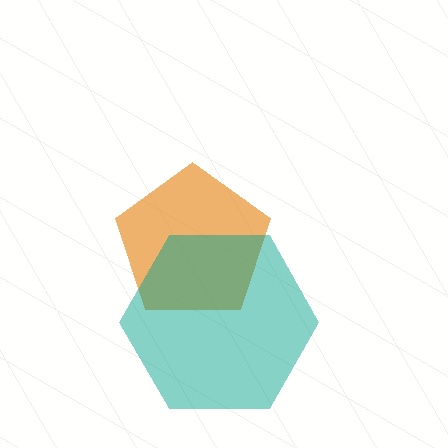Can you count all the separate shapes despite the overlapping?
Yes, there are 2 separate shapes.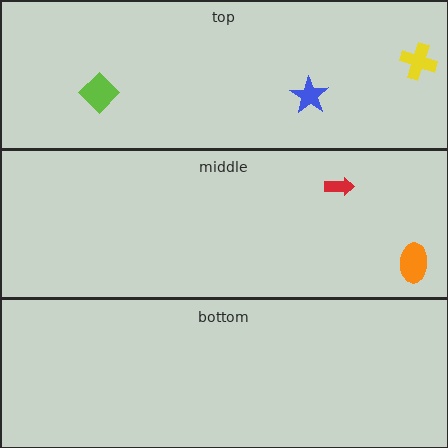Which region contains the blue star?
The top region.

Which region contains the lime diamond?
The top region.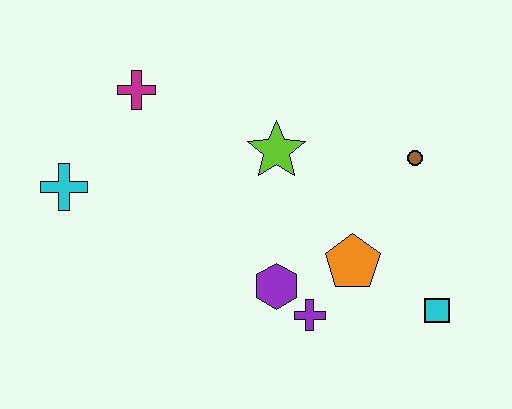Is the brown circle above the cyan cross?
Yes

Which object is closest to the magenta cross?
The cyan cross is closest to the magenta cross.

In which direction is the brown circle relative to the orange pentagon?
The brown circle is above the orange pentagon.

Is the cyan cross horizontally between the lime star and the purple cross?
No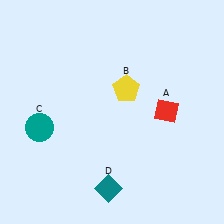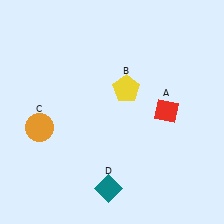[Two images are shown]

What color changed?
The circle (C) changed from teal in Image 1 to orange in Image 2.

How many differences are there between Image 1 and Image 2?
There is 1 difference between the two images.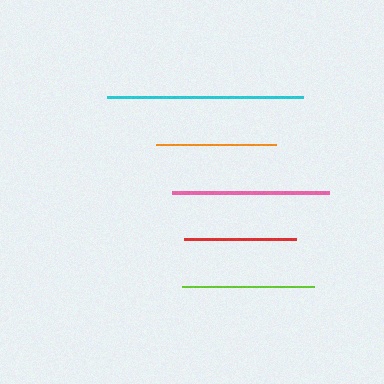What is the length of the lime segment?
The lime segment is approximately 133 pixels long.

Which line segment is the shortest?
The red line is the shortest at approximately 112 pixels.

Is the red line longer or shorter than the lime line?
The lime line is longer than the red line.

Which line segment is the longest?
The cyan line is the longest at approximately 196 pixels.